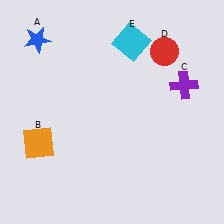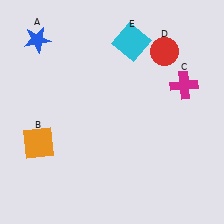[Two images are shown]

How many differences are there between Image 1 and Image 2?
There is 1 difference between the two images.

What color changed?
The cross (C) changed from purple in Image 1 to magenta in Image 2.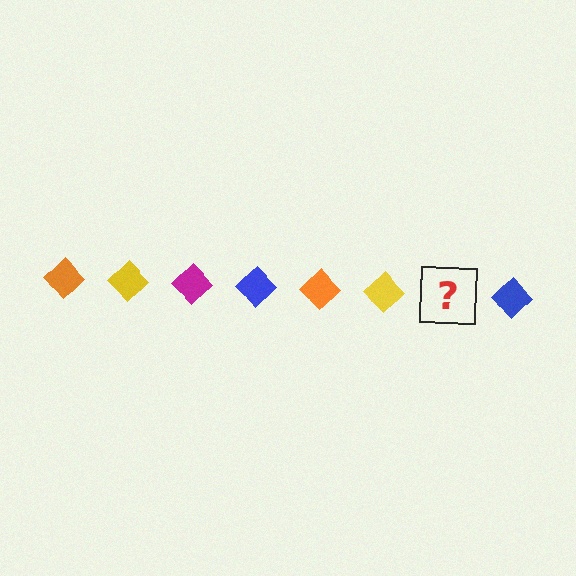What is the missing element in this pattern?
The missing element is a magenta diamond.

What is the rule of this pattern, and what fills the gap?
The rule is that the pattern cycles through orange, yellow, magenta, blue diamonds. The gap should be filled with a magenta diamond.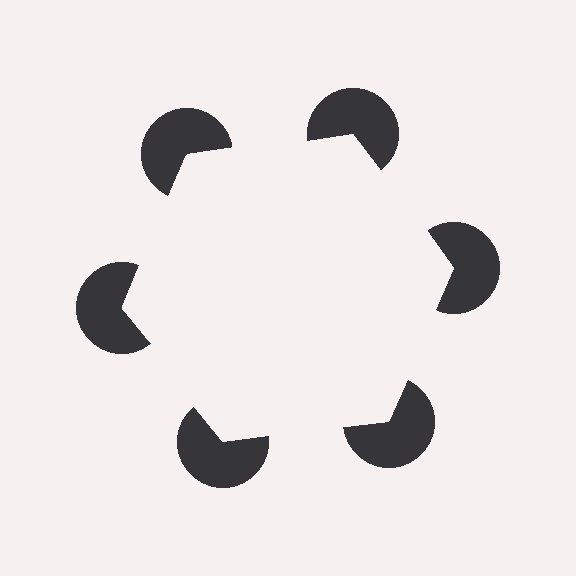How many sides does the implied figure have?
6 sides.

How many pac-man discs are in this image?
There are 6 — one at each vertex of the illusory hexagon.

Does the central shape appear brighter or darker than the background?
It typically appears slightly brighter than the background, even though no actual brightness change is drawn.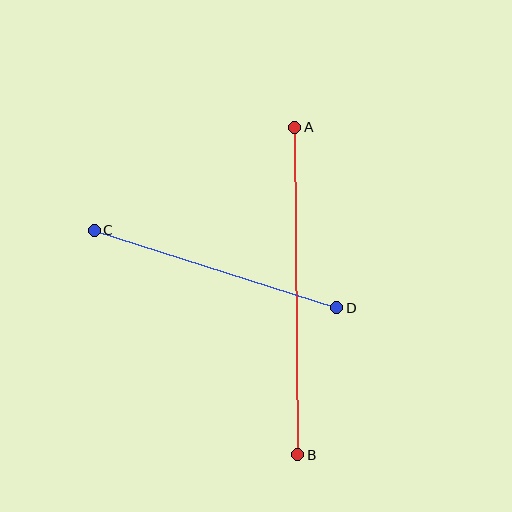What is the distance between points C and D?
The distance is approximately 255 pixels.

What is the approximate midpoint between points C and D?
The midpoint is at approximately (216, 269) pixels.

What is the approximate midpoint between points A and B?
The midpoint is at approximately (296, 291) pixels.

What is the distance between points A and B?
The distance is approximately 328 pixels.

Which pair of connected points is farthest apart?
Points A and B are farthest apart.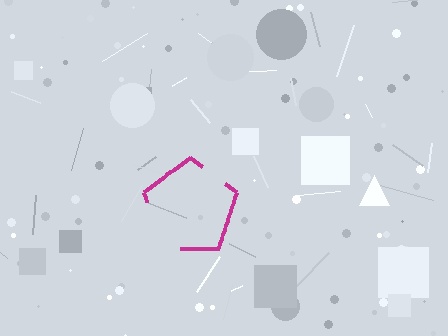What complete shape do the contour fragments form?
The contour fragments form a pentagon.